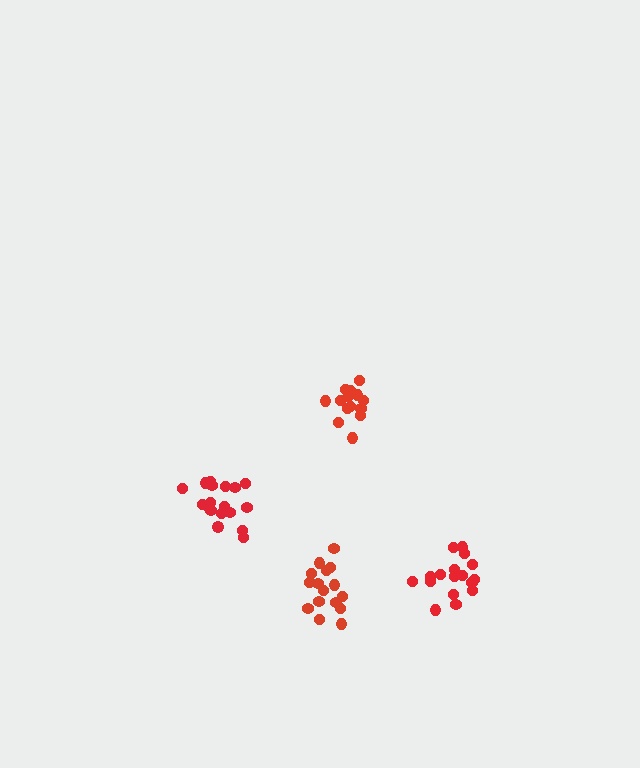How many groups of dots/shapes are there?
There are 4 groups.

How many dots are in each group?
Group 1: 18 dots, Group 2: 14 dots, Group 3: 17 dots, Group 4: 16 dots (65 total).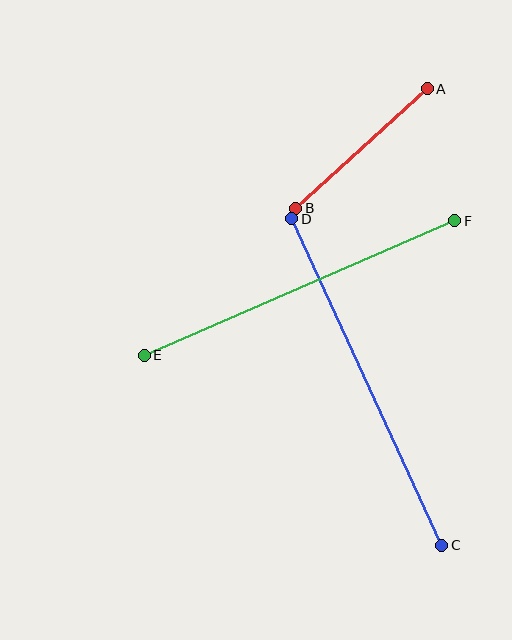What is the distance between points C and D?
The distance is approximately 359 pixels.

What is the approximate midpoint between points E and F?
The midpoint is at approximately (300, 288) pixels.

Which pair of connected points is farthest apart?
Points C and D are farthest apart.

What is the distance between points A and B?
The distance is approximately 177 pixels.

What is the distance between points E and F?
The distance is approximately 339 pixels.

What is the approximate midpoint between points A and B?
The midpoint is at approximately (361, 149) pixels.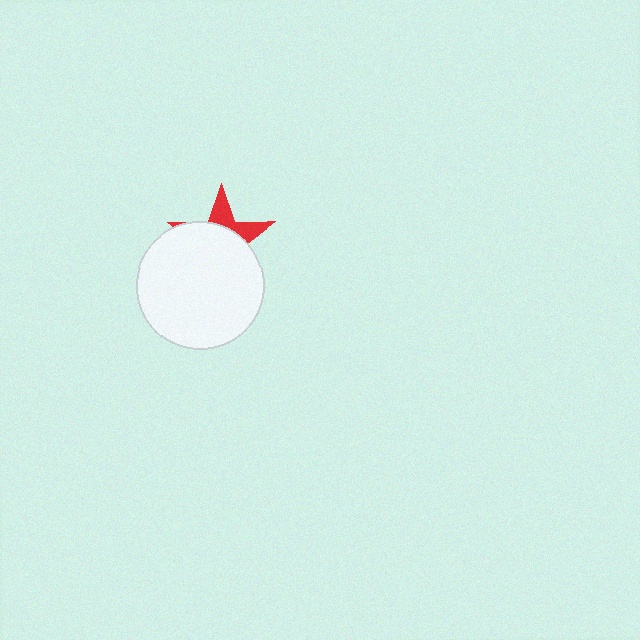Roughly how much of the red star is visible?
A small part of it is visible (roughly 30%).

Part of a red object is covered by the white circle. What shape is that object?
It is a star.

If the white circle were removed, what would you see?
You would see the complete red star.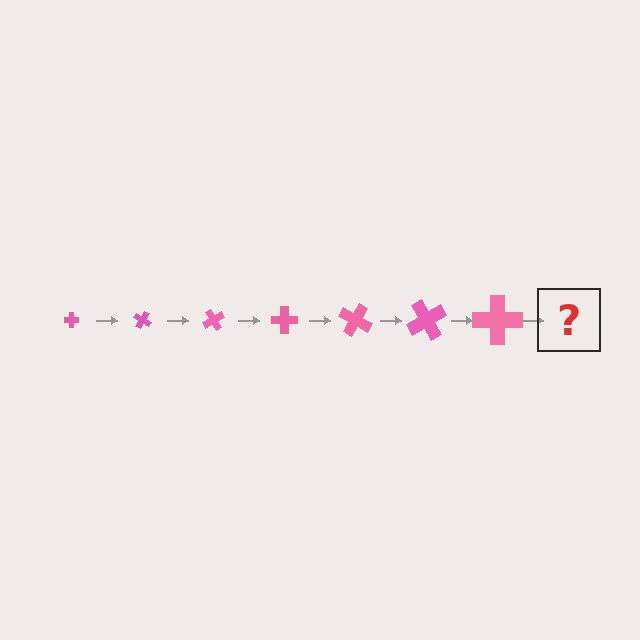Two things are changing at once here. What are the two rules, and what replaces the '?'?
The two rules are that the cross grows larger each step and it rotates 30 degrees each step. The '?' should be a cross, larger than the previous one and rotated 210 degrees from the start.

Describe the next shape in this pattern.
It should be a cross, larger than the previous one and rotated 210 degrees from the start.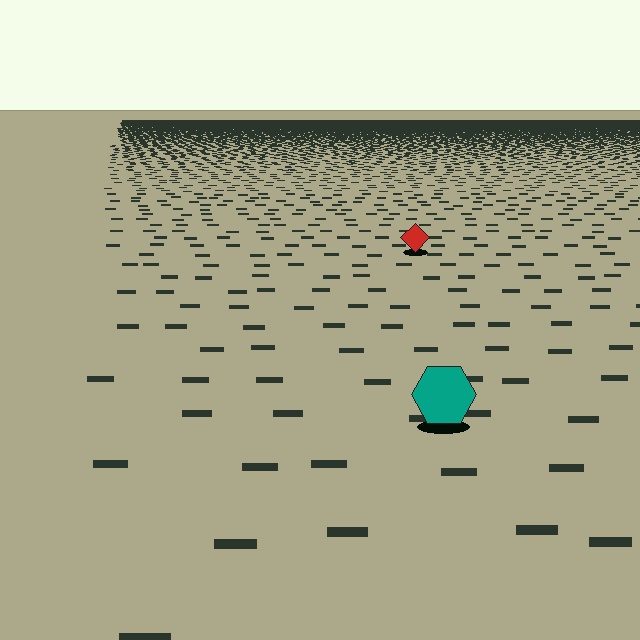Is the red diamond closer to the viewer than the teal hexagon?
No. The teal hexagon is closer — you can tell from the texture gradient: the ground texture is coarser near it.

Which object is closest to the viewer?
The teal hexagon is closest. The texture marks near it are larger and more spread out.